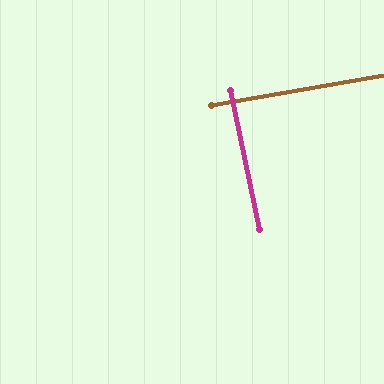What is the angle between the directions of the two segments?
Approximately 88 degrees.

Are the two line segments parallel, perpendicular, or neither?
Perpendicular — they meet at approximately 88°.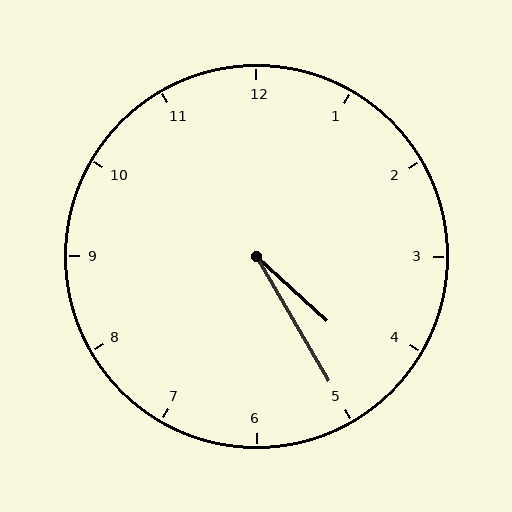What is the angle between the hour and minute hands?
Approximately 18 degrees.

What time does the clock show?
4:25.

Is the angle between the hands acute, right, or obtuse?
It is acute.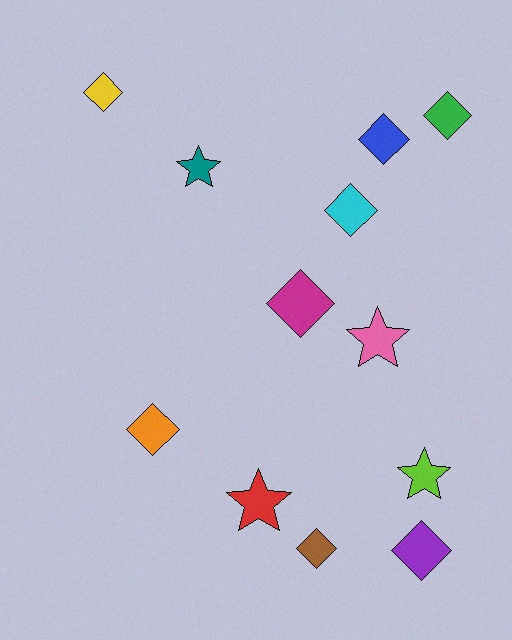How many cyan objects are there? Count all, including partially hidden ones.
There is 1 cyan object.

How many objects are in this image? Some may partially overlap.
There are 12 objects.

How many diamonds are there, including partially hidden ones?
There are 8 diamonds.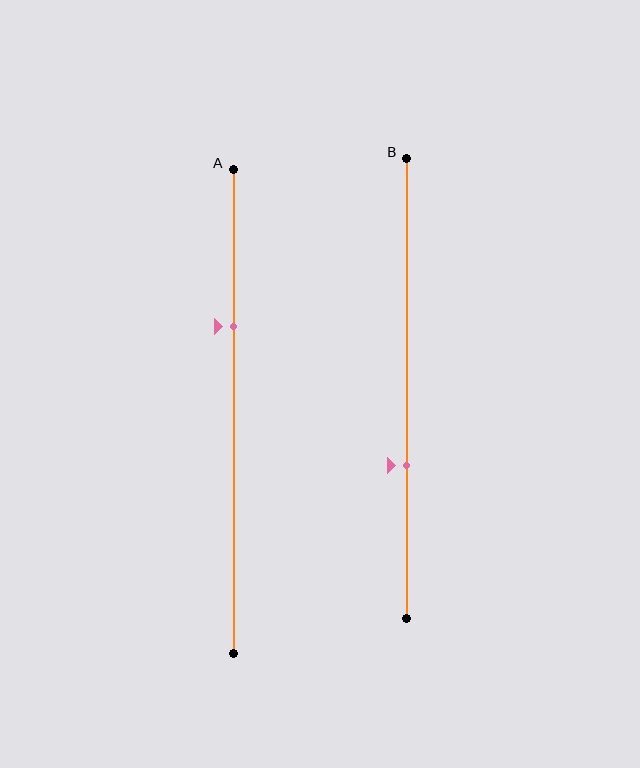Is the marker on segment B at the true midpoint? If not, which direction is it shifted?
No, the marker on segment B is shifted downward by about 17% of the segment length.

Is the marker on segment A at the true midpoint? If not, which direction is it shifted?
No, the marker on segment A is shifted upward by about 18% of the segment length.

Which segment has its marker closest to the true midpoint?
Segment B has its marker closest to the true midpoint.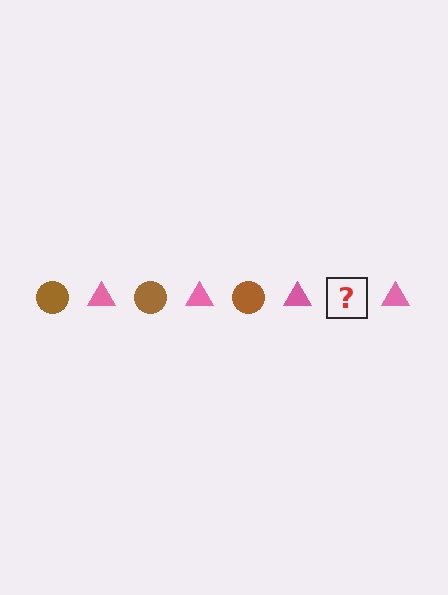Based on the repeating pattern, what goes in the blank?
The blank should be a brown circle.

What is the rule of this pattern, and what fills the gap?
The rule is that the pattern alternates between brown circle and pink triangle. The gap should be filled with a brown circle.